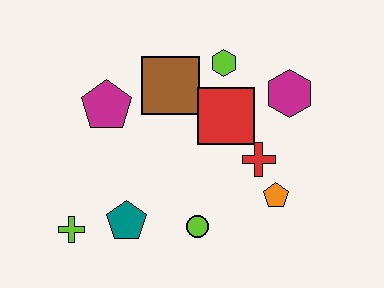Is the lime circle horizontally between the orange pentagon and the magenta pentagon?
Yes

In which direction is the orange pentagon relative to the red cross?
The orange pentagon is below the red cross.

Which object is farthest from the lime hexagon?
The lime cross is farthest from the lime hexagon.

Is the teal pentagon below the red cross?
Yes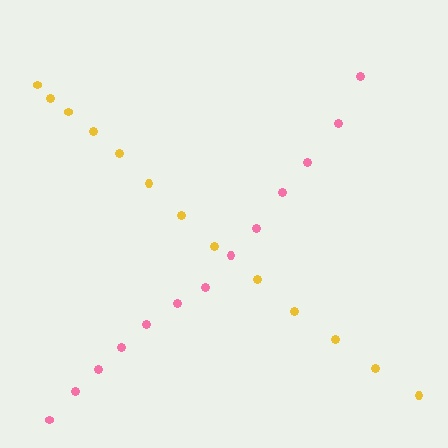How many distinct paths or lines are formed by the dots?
There are 2 distinct paths.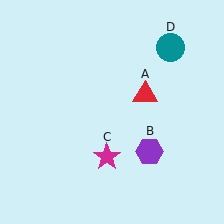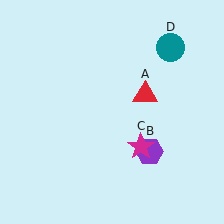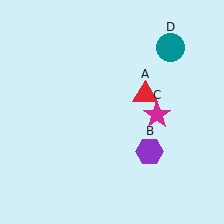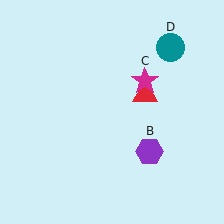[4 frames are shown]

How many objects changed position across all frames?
1 object changed position: magenta star (object C).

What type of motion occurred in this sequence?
The magenta star (object C) rotated counterclockwise around the center of the scene.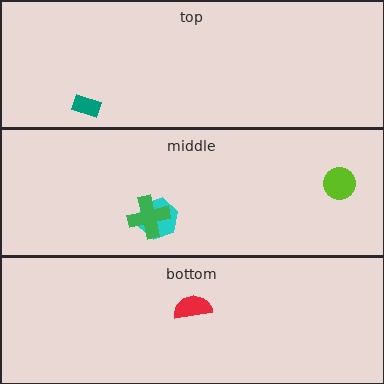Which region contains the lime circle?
The middle region.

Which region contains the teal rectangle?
The top region.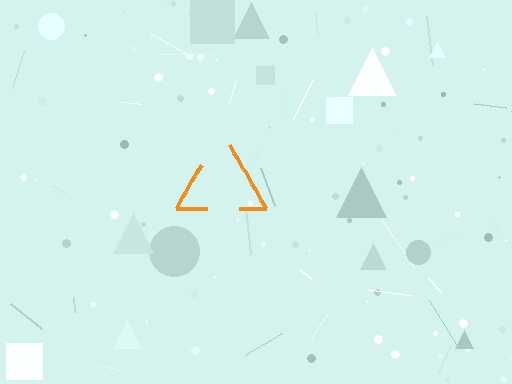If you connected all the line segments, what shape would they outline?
They would outline a triangle.